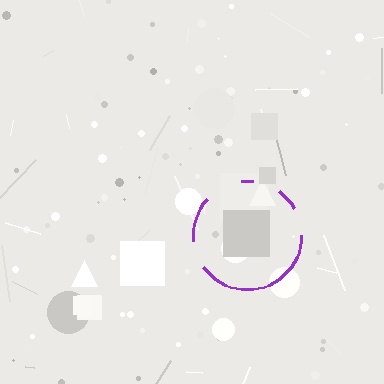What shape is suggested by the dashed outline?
The dashed outline suggests a circle.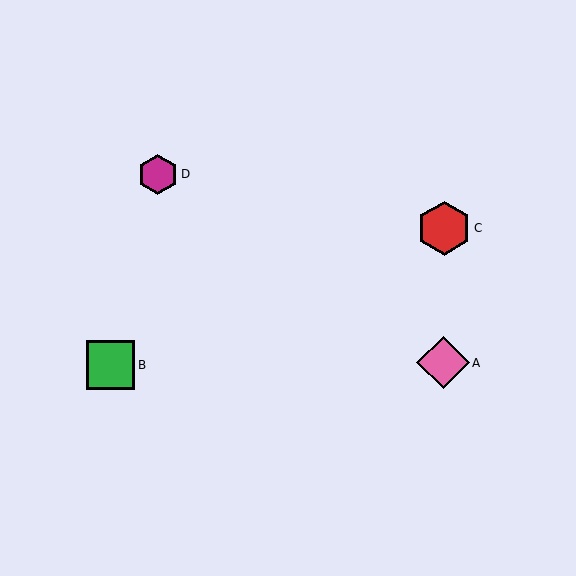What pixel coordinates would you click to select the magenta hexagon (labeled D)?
Click at (158, 174) to select the magenta hexagon D.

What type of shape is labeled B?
Shape B is a green square.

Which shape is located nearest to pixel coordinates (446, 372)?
The pink diamond (labeled A) at (443, 363) is nearest to that location.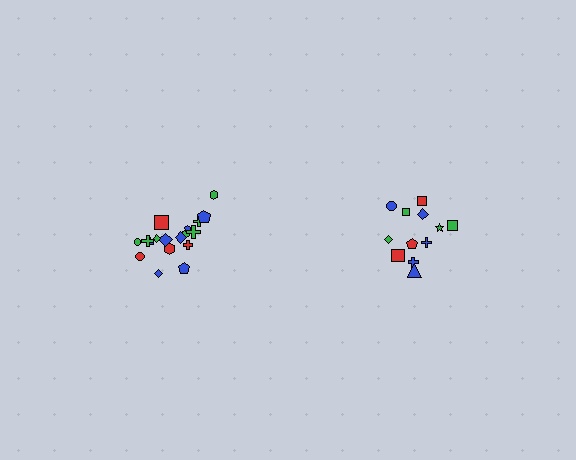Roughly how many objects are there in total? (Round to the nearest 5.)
Roughly 30 objects in total.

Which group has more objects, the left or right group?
The left group.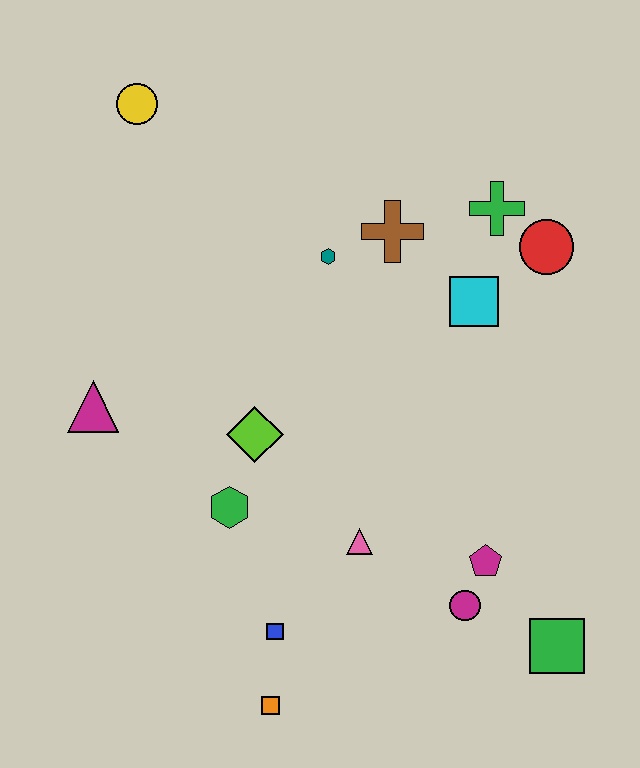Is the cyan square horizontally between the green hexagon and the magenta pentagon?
Yes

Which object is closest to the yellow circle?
The teal hexagon is closest to the yellow circle.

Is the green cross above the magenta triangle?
Yes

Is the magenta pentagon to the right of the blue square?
Yes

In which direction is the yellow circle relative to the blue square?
The yellow circle is above the blue square.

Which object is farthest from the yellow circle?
The green square is farthest from the yellow circle.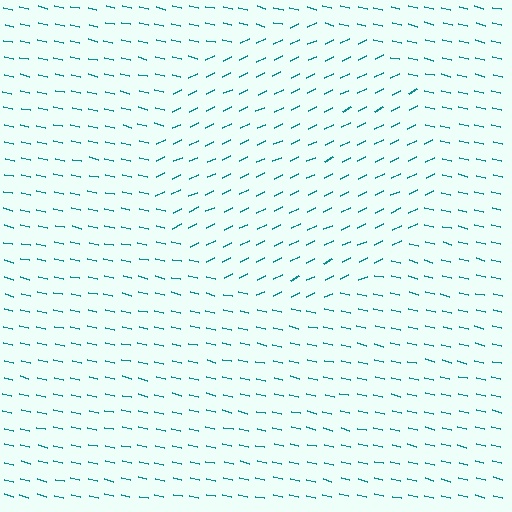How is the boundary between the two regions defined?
The boundary is defined purely by a change in line orientation (approximately 38 degrees difference). All lines are the same color and thickness.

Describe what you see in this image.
The image is filled with small teal line segments. A circle region in the image has lines oriented differently from the surrounding lines, creating a visible texture boundary.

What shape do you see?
I see a circle.